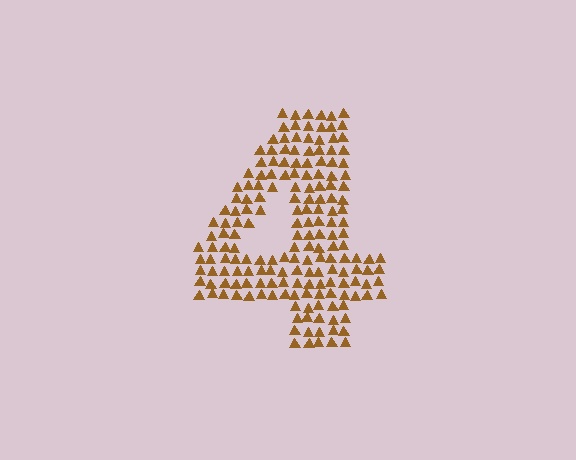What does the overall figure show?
The overall figure shows the digit 4.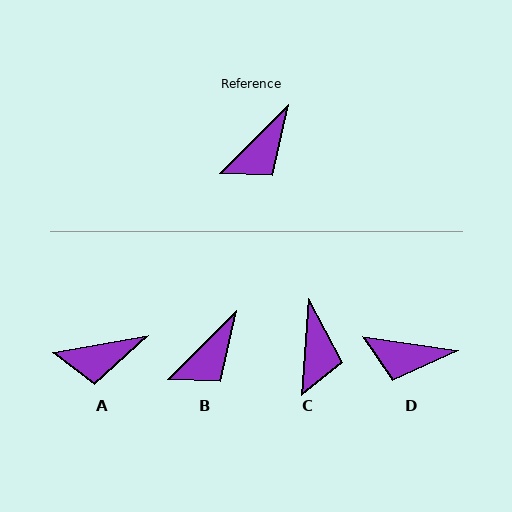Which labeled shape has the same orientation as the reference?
B.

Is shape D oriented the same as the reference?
No, it is off by about 53 degrees.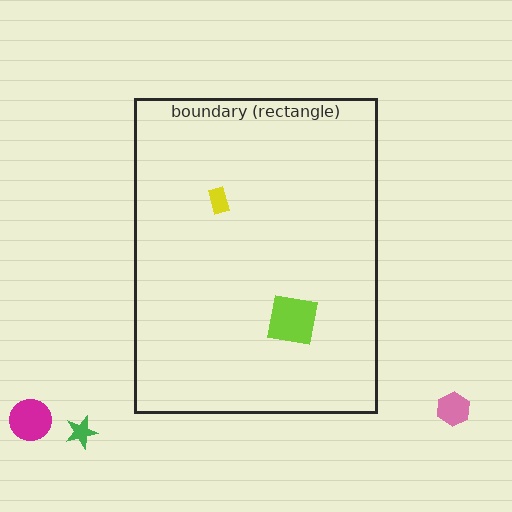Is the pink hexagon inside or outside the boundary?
Outside.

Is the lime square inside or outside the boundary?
Inside.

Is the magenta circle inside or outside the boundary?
Outside.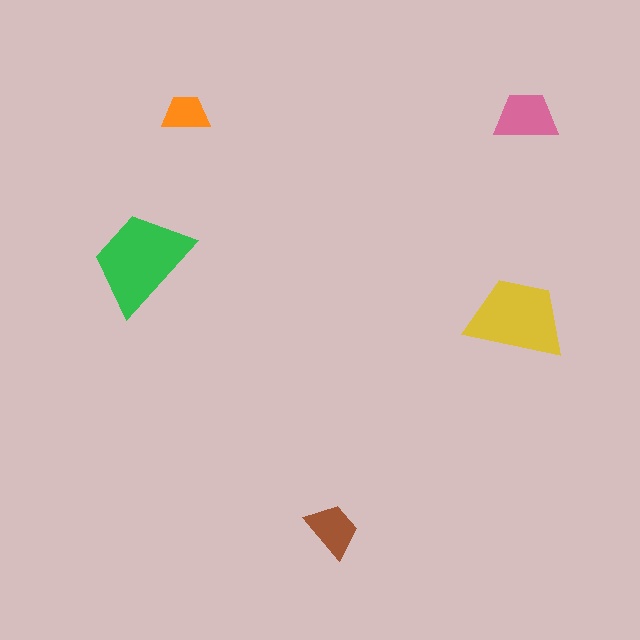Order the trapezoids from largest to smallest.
the green one, the yellow one, the pink one, the brown one, the orange one.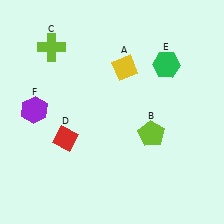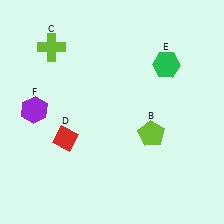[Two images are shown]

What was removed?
The yellow diamond (A) was removed in Image 2.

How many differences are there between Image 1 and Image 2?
There is 1 difference between the two images.